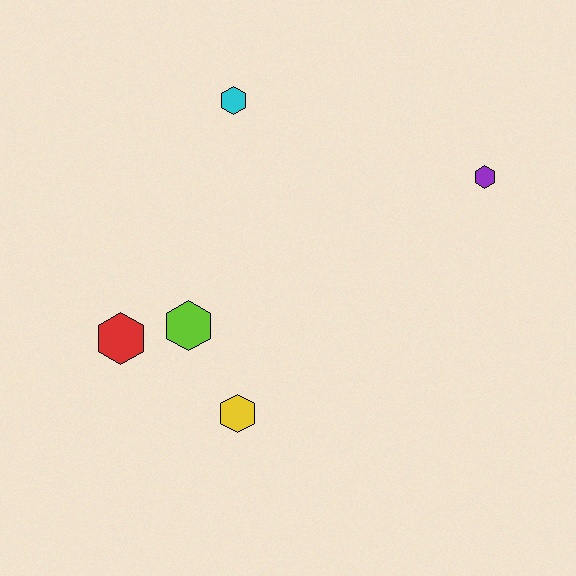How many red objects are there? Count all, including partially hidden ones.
There is 1 red object.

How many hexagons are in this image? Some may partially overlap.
There are 5 hexagons.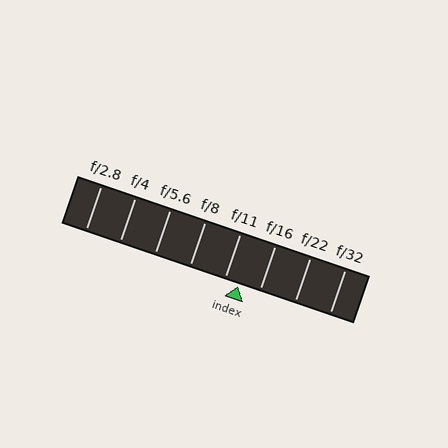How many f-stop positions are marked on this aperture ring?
There are 8 f-stop positions marked.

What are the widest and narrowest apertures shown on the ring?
The widest aperture shown is f/2.8 and the narrowest is f/32.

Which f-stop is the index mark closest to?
The index mark is closest to f/11.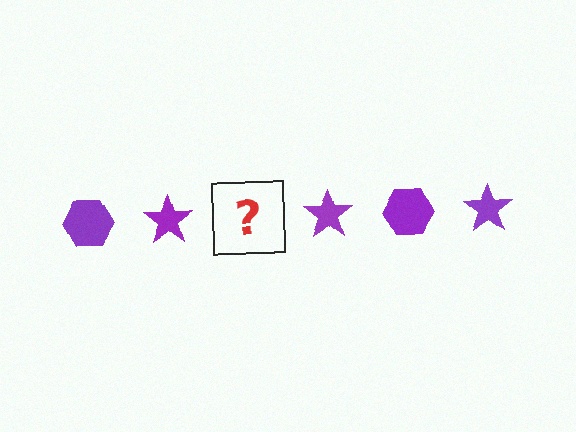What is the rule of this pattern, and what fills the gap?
The rule is that the pattern cycles through hexagon, star shapes in purple. The gap should be filled with a purple hexagon.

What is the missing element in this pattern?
The missing element is a purple hexagon.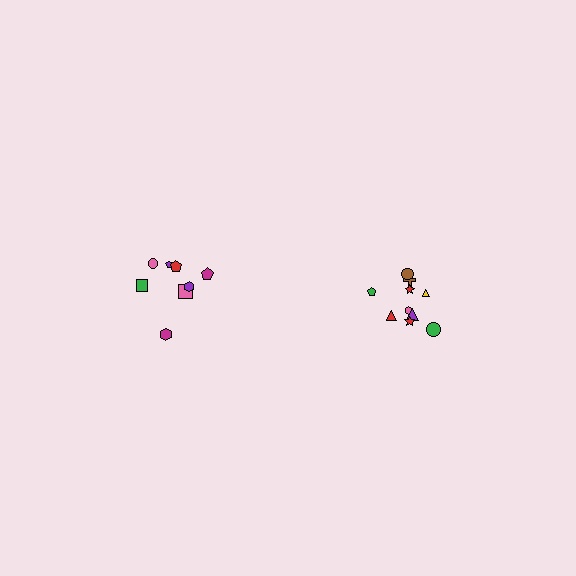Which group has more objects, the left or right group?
The right group.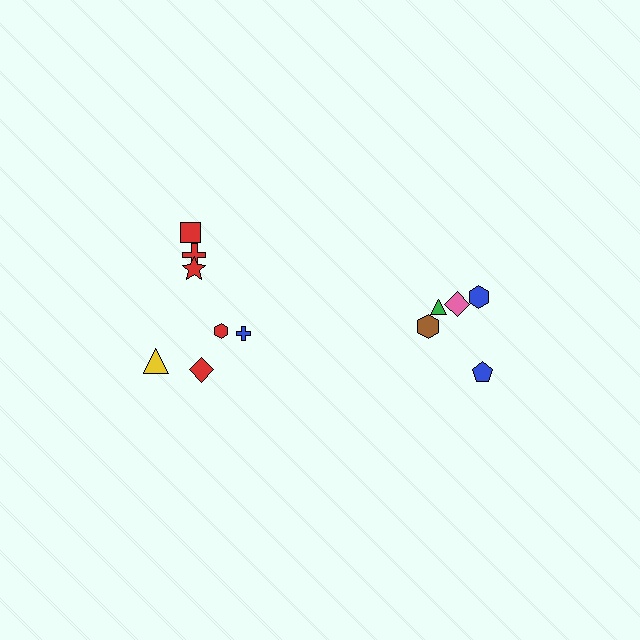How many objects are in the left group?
There are 7 objects.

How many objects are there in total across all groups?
There are 12 objects.